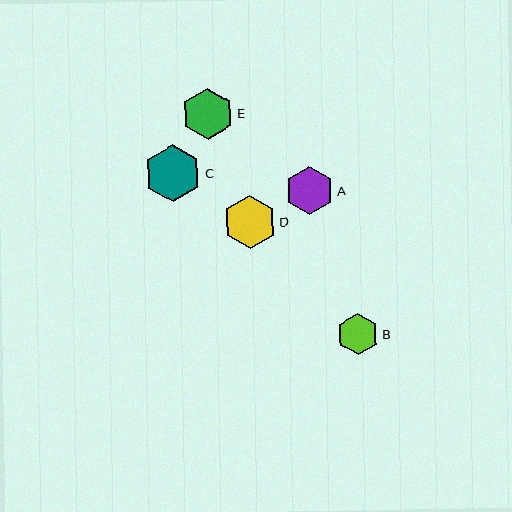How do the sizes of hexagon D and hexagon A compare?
Hexagon D and hexagon A are approximately the same size.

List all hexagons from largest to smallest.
From largest to smallest: C, D, E, A, B.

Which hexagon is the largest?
Hexagon C is the largest with a size of approximately 57 pixels.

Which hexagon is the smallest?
Hexagon B is the smallest with a size of approximately 42 pixels.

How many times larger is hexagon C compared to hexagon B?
Hexagon C is approximately 1.4 times the size of hexagon B.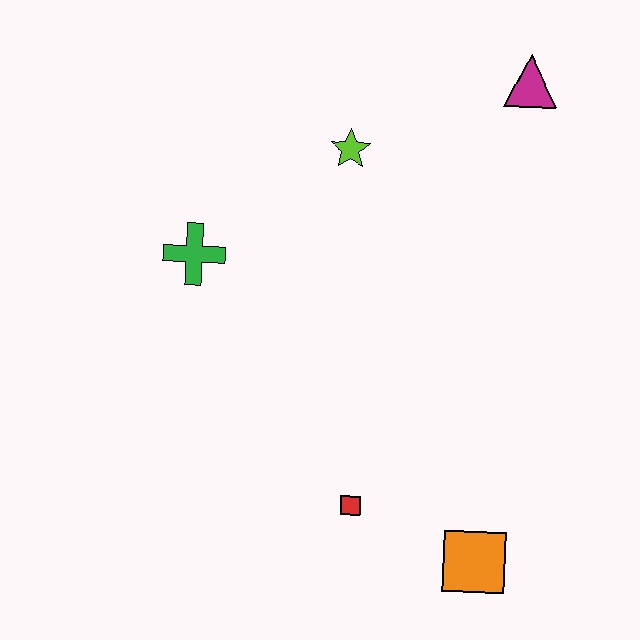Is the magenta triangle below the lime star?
No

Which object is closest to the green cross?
The lime star is closest to the green cross.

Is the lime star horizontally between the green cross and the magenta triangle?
Yes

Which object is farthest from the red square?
The magenta triangle is farthest from the red square.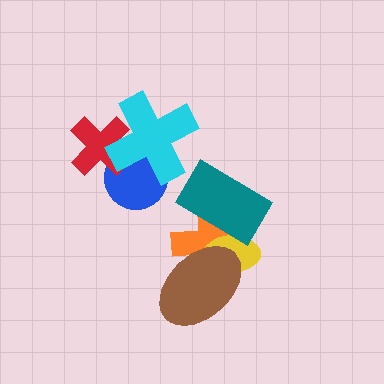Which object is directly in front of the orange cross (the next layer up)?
The yellow ellipse is directly in front of the orange cross.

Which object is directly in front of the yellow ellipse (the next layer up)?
The brown ellipse is directly in front of the yellow ellipse.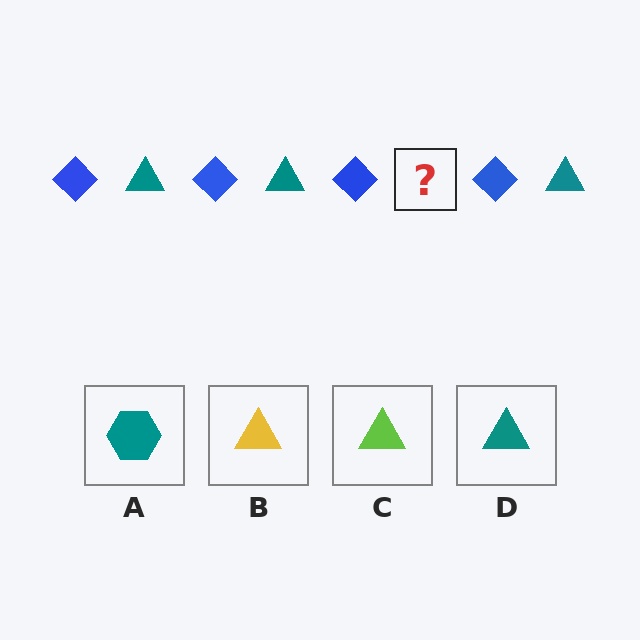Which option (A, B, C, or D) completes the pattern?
D.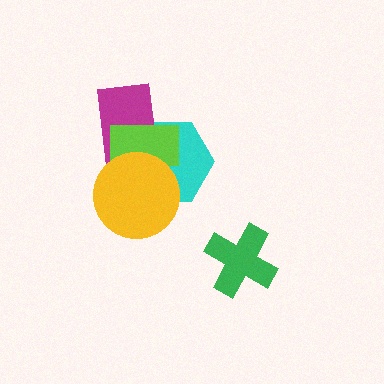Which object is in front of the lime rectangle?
The yellow circle is in front of the lime rectangle.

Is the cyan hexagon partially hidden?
Yes, it is partially covered by another shape.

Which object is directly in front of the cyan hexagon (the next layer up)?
The magenta rectangle is directly in front of the cyan hexagon.